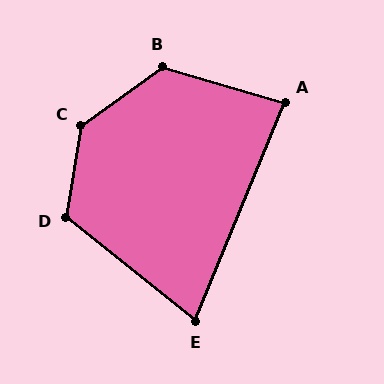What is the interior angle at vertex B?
Approximately 127 degrees (obtuse).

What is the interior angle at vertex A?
Approximately 84 degrees (acute).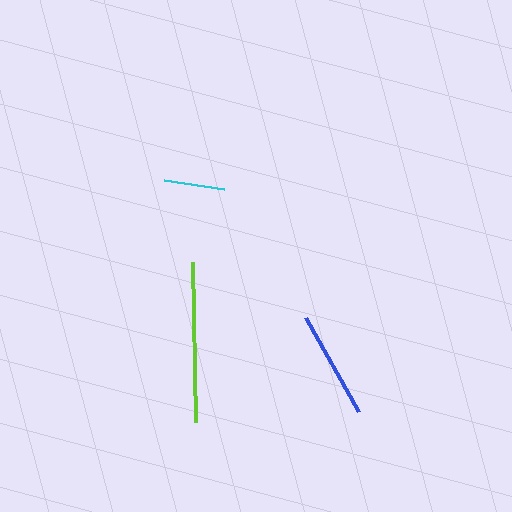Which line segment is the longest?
The lime line is the longest at approximately 160 pixels.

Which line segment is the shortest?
The cyan line is the shortest at approximately 61 pixels.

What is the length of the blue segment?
The blue segment is approximately 108 pixels long.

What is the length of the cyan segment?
The cyan segment is approximately 61 pixels long.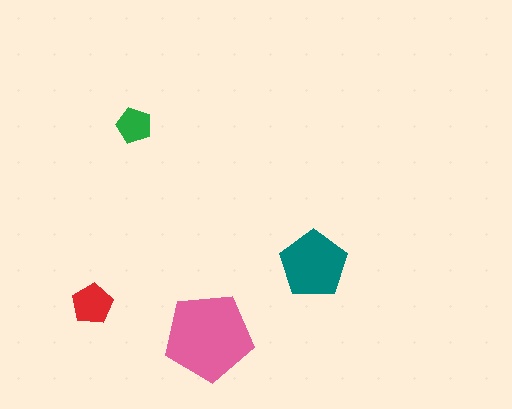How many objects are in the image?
There are 4 objects in the image.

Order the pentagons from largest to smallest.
the pink one, the teal one, the red one, the green one.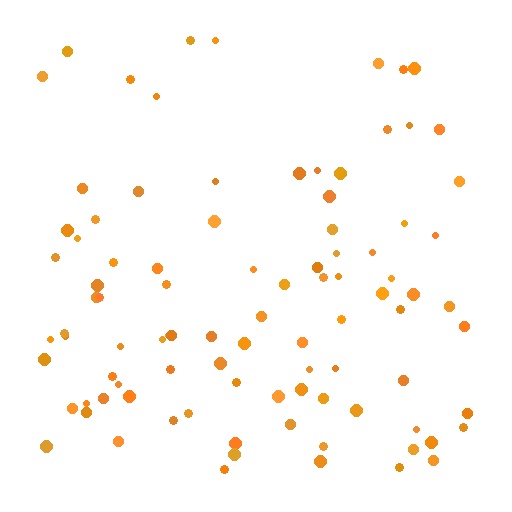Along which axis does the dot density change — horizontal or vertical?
Vertical.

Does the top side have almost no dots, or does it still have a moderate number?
Still a moderate number, just noticeably fewer than the bottom.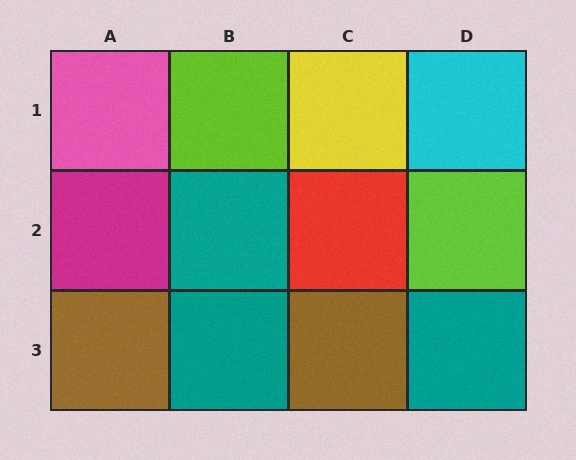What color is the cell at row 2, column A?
Magenta.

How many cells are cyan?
1 cell is cyan.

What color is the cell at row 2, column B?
Teal.